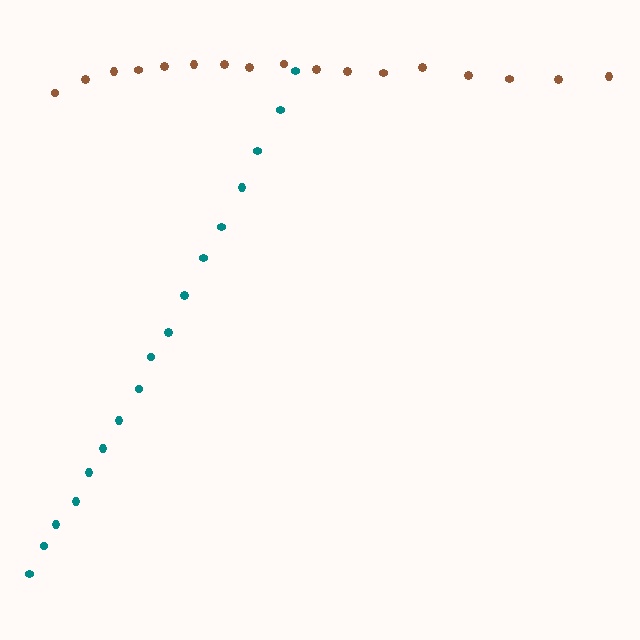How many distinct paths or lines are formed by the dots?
There are 2 distinct paths.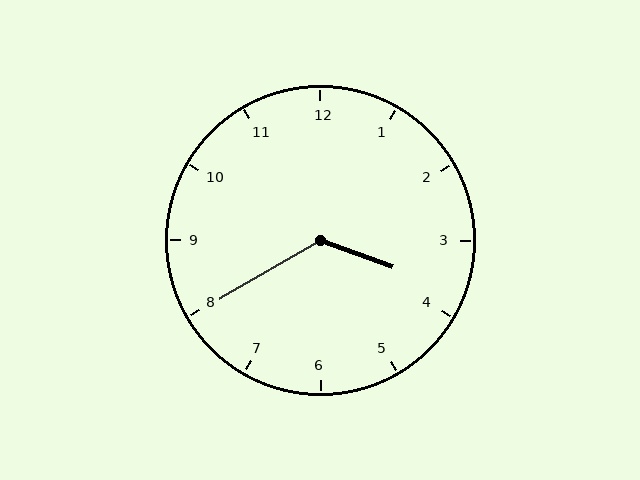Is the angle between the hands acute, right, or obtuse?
It is obtuse.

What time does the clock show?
3:40.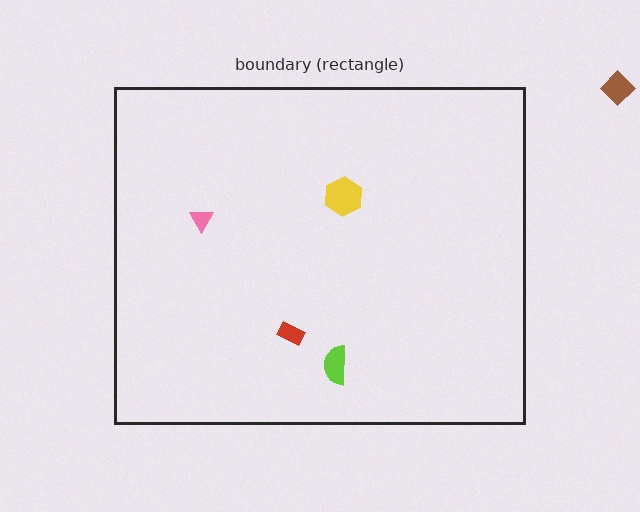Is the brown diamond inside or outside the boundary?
Outside.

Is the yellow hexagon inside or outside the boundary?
Inside.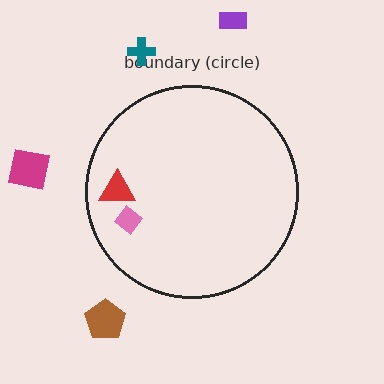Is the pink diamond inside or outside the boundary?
Inside.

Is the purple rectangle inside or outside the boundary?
Outside.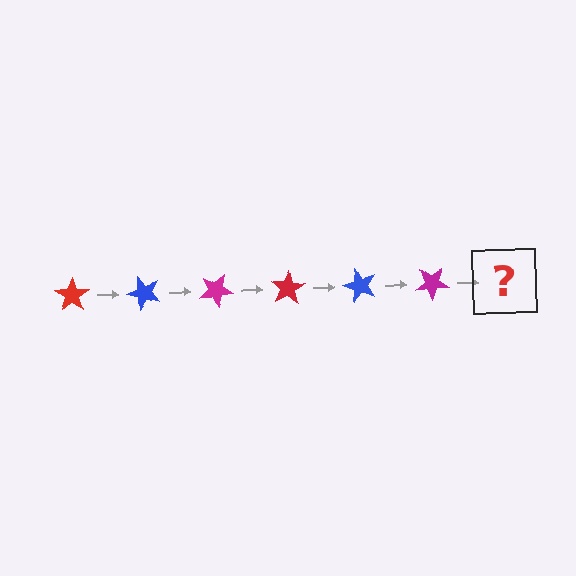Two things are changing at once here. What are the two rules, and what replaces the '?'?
The two rules are that it rotates 50 degrees each step and the color cycles through red, blue, and magenta. The '?' should be a red star, rotated 300 degrees from the start.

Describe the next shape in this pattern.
It should be a red star, rotated 300 degrees from the start.